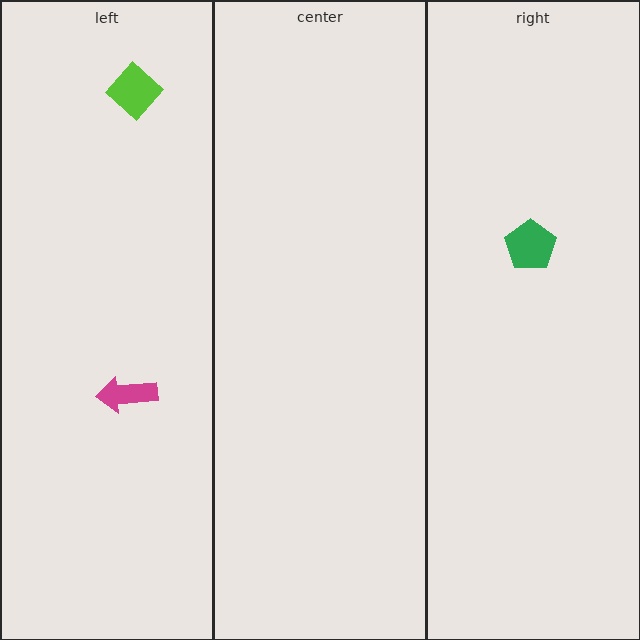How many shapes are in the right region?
1.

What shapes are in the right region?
The green pentagon.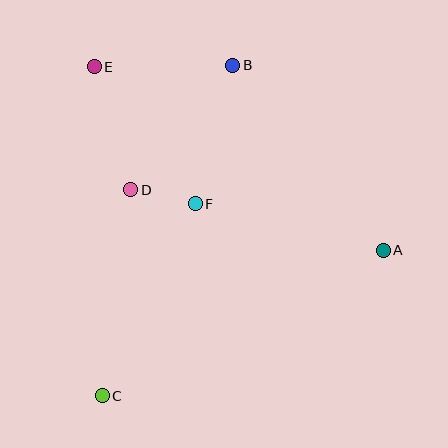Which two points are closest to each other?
Points D and F are closest to each other.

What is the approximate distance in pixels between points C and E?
The distance between C and E is approximately 329 pixels.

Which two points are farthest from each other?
Points B and C are farthest from each other.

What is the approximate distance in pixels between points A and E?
The distance between A and E is approximately 342 pixels.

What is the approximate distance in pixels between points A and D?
The distance between A and D is approximately 260 pixels.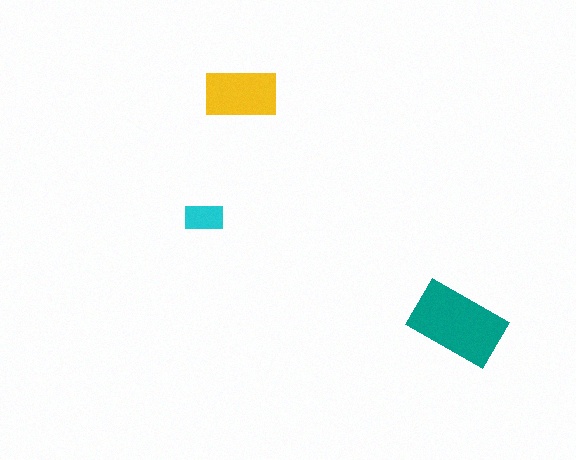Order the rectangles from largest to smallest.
the teal one, the yellow one, the cyan one.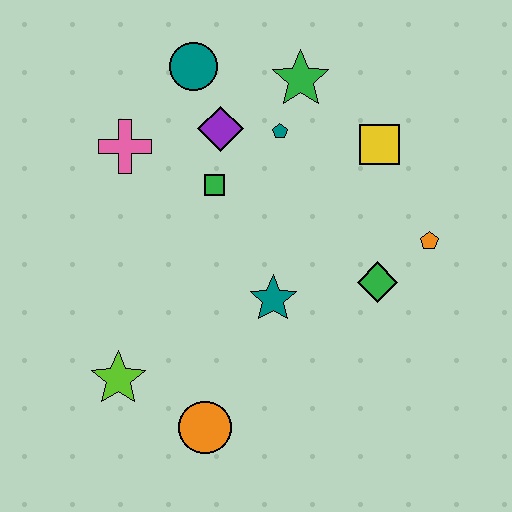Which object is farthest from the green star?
The orange circle is farthest from the green star.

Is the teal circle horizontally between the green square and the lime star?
Yes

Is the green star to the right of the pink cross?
Yes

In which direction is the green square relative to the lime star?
The green square is above the lime star.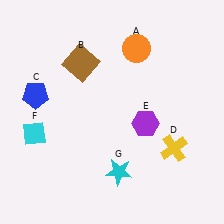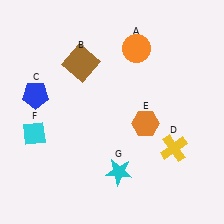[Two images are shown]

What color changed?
The hexagon (E) changed from purple in Image 1 to orange in Image 2.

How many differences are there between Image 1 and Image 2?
There is 1 difference between the two images.